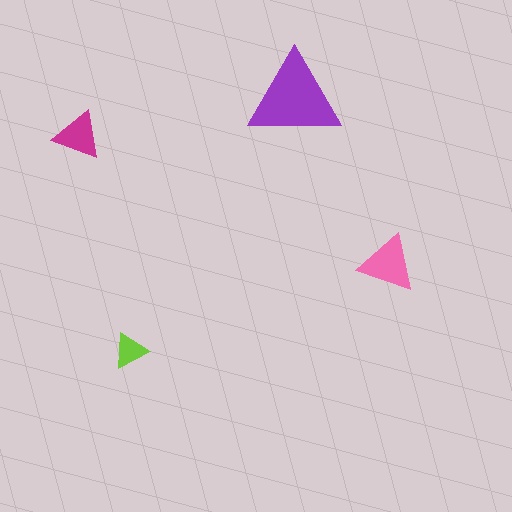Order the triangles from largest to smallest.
the purple one, the pink one, the magenta one, the lime one.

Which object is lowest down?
The lime triangle is bottommost.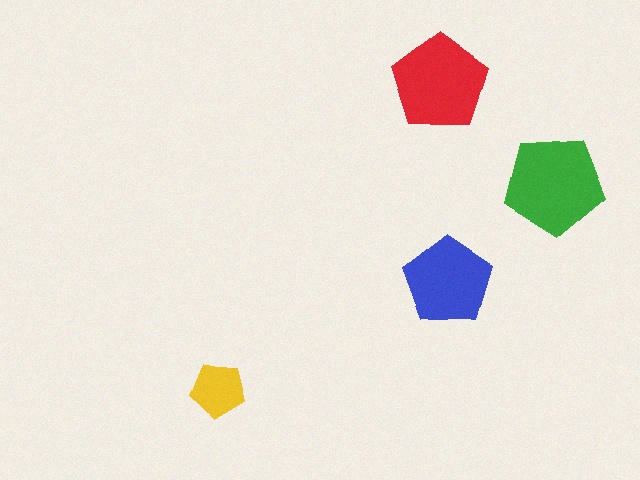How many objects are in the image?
There are 4 objects in the image.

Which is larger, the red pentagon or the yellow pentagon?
The red one.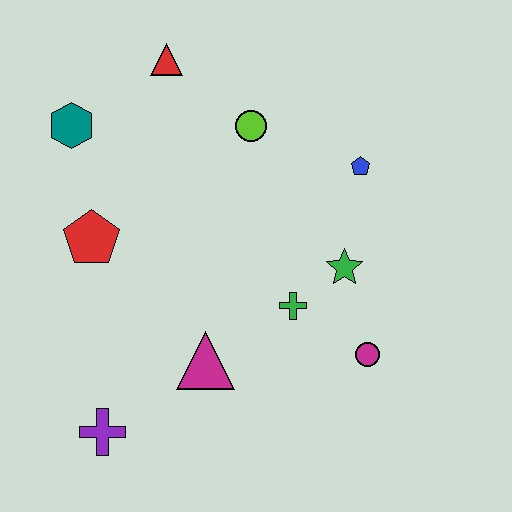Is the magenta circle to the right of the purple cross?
Yes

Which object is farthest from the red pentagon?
The magenta circle is farthest from the red pentagon.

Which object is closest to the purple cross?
The magenta triangle is closest to the purple cross.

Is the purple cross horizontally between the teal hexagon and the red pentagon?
No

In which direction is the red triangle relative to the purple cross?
The red triangle is above the purple cross.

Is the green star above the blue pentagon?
No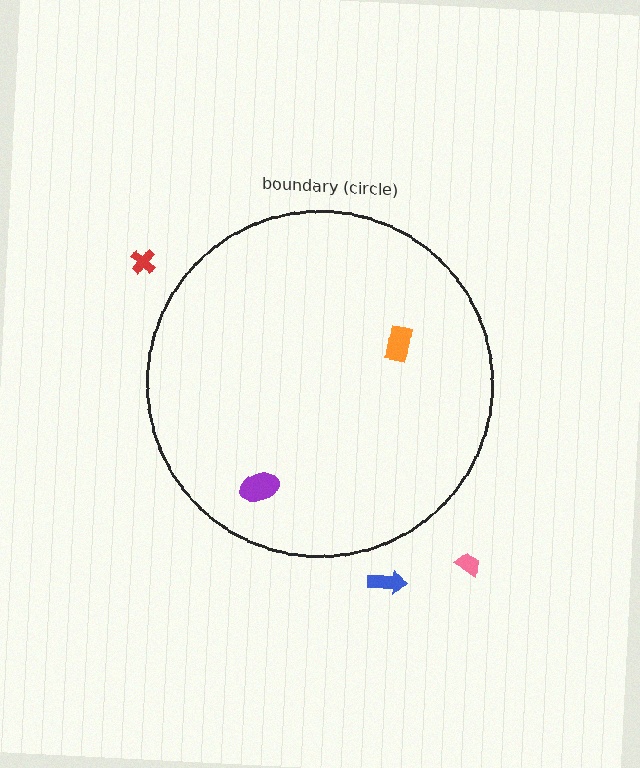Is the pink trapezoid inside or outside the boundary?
Outside.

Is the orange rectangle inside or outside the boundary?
Inside.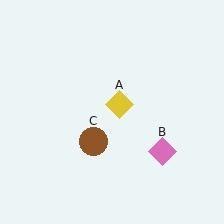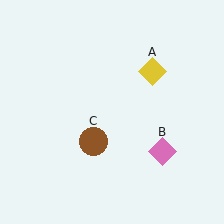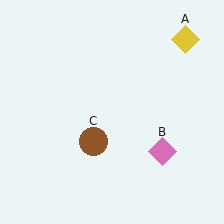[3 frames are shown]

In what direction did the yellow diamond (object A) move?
The yellow diamond (object A) moved up and to the right.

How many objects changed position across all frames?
1 object changed position: yellow diamond (object A).